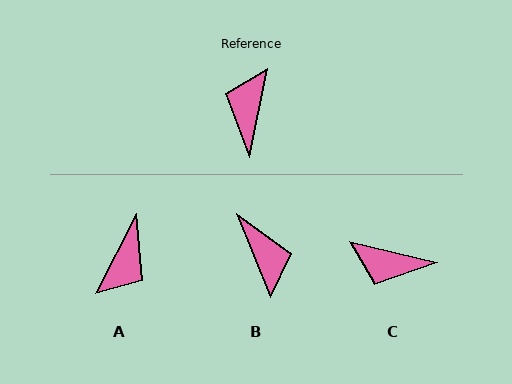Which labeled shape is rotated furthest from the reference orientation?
A, about 164 degrees away.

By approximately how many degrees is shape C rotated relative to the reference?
Approximately 89 degrees counter-clockwise.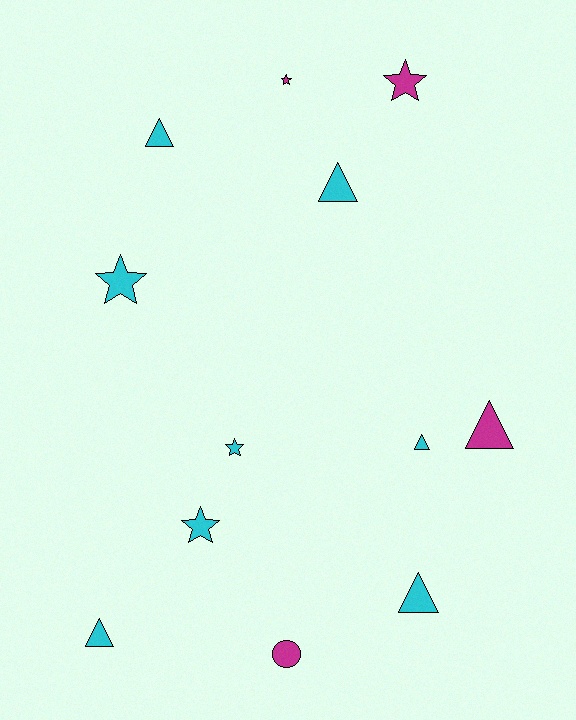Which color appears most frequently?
Cyan, with 8 objects.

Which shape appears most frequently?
Triangle, with 6 objects.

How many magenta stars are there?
There are 2 magenta stars.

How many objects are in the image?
There are 12 objects.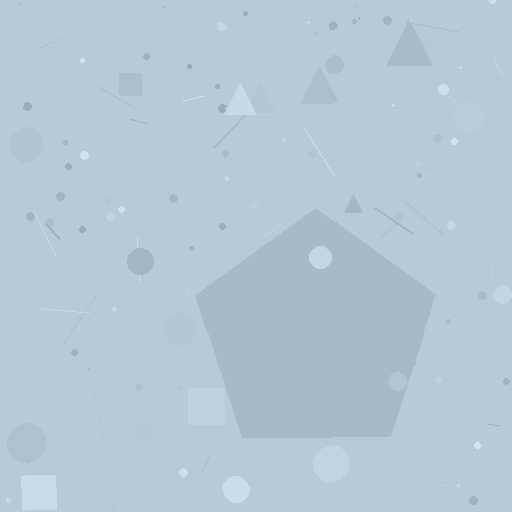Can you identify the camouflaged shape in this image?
The camouflaged shape is a pentagon.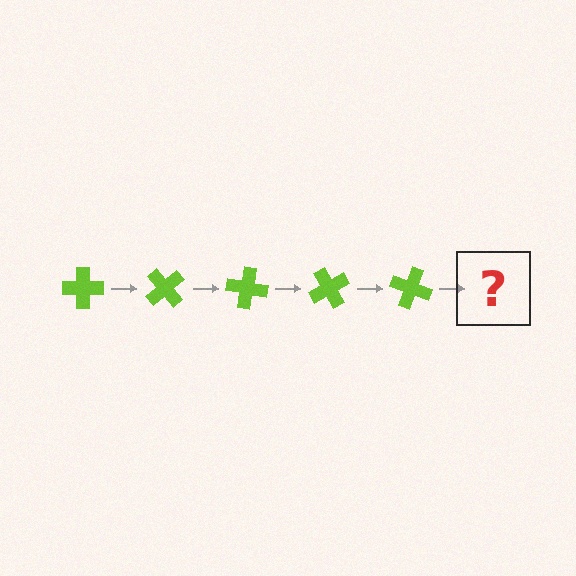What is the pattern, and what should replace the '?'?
The pattern is that the cross rotates 50 degrees each step. The '?' should be a lime cross rotated 250 degrees.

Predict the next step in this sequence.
The next step is a lime cross rotated 250 degrees.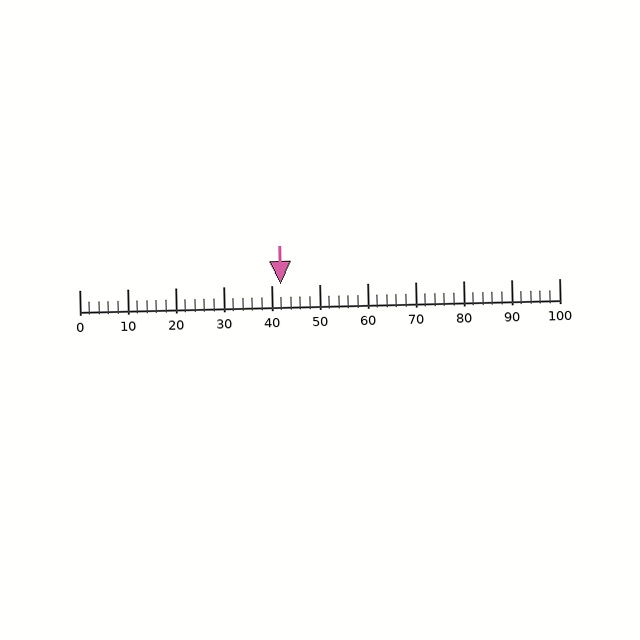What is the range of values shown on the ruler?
The ruler shows values from 0 to 100.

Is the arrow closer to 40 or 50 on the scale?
The arrow is closer to 40.